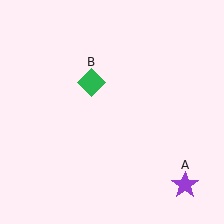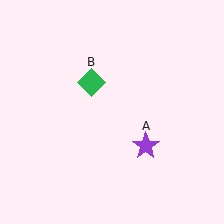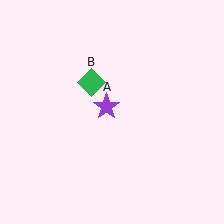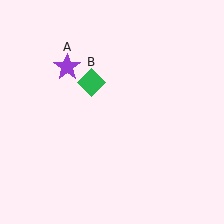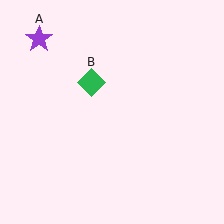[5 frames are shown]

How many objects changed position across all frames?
1 object changed position: purple star (object A).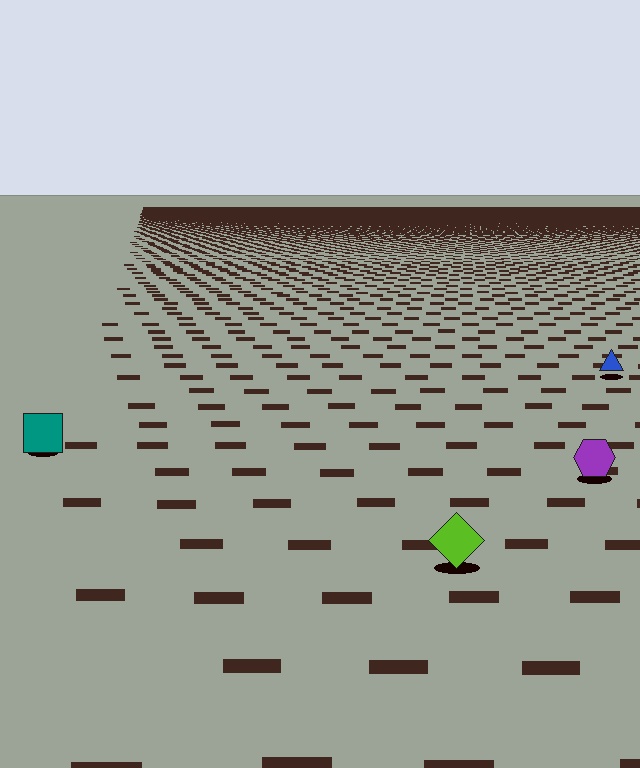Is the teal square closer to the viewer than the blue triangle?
Yes. The teal square is closer — you can tell from the texture gradient: the ground texture is coarser near it.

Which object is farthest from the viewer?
The blue triangle is farthest from the viewer. It appears smaller and the ground texture around it is denser.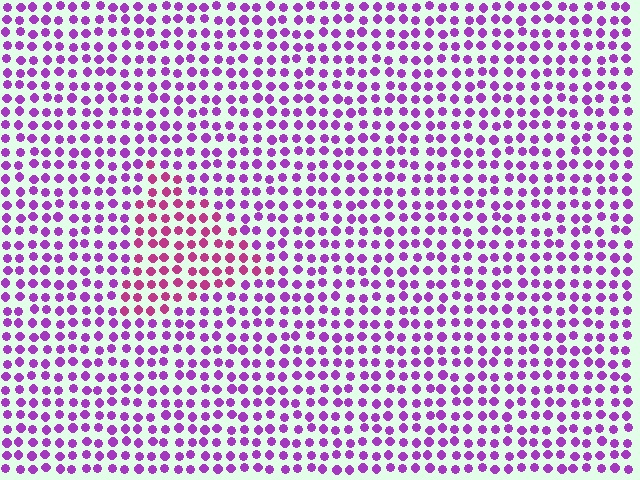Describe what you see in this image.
The image is filled with small purple elements in a uniform arrangement. A triangle-shaped region is visible where the elements are tinted to a slightly different hue, forming a subtle color boundary.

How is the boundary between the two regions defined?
The boundary is defined purely by a slight shift in hue (about 35 degrees). Spacing, size, and orientation are identical on both sides.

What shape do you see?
I see a triangle.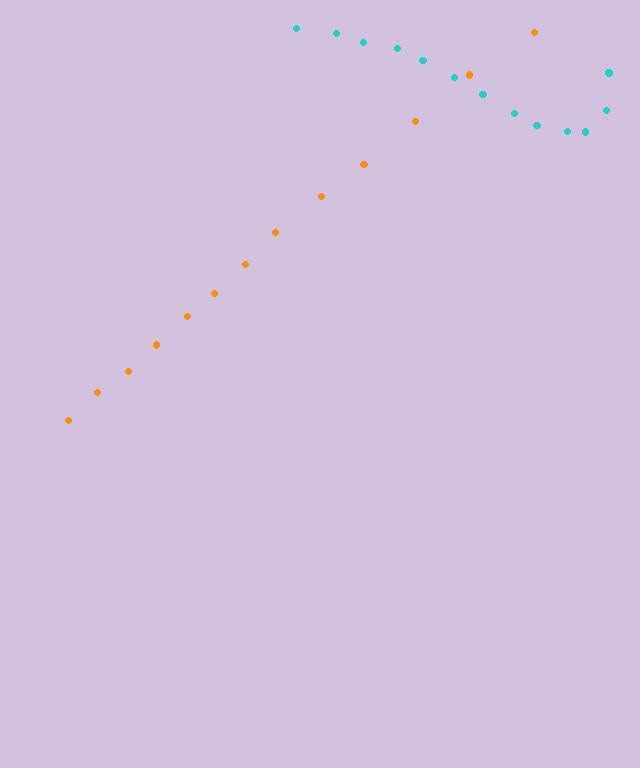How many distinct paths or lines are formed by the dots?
There are 2 distinct paths.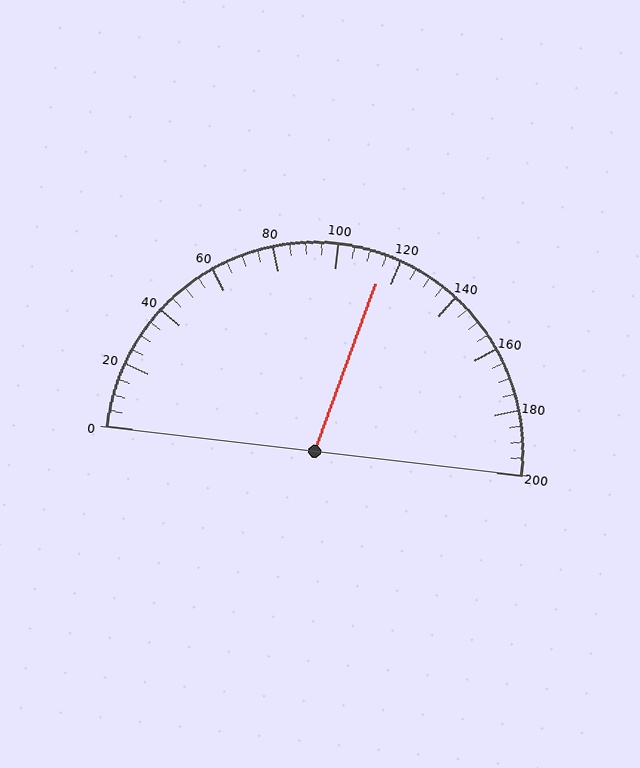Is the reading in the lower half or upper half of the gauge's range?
The reading is in the upper half of the range (0 to 200).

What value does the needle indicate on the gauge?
The needle indicates approximately 115.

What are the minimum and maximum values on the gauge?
The gauge ranges from 0 to 200.